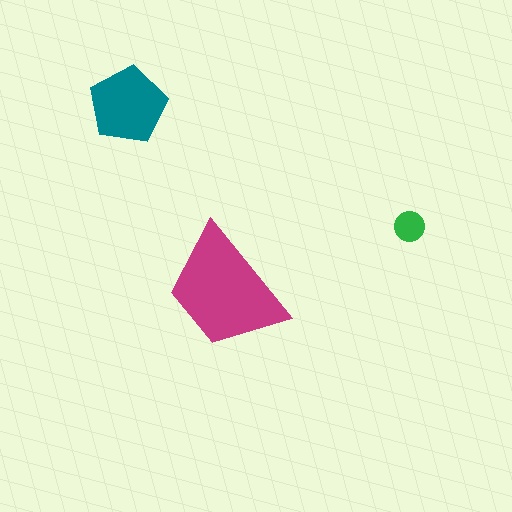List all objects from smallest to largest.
The green circle, the teal pentagon, the magenta trapezoid.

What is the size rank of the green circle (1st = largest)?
3rd.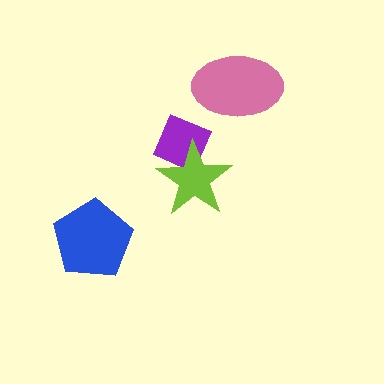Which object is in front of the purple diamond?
The lime star is in front of the purple diamond.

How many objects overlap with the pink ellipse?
0 objects overlap with the pink ellipse.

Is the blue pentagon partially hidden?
No, no other shape covers it.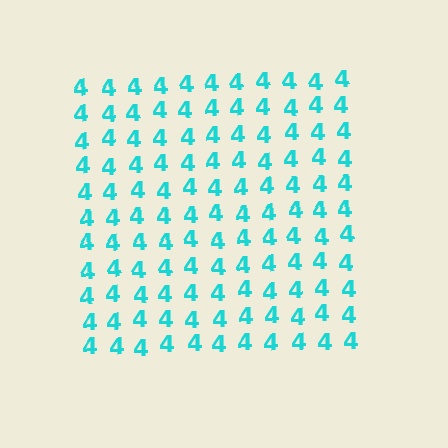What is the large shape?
The large shape is a square.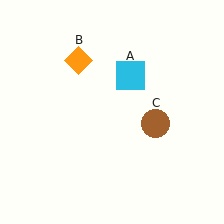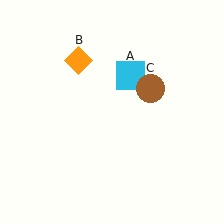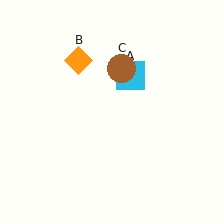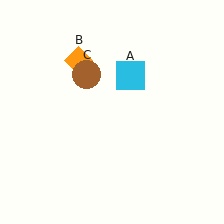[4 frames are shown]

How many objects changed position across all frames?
1 object changed position: brown circle (object C).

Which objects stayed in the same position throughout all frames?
Cyan square (object A) and orange diamond (object B) remained stationary.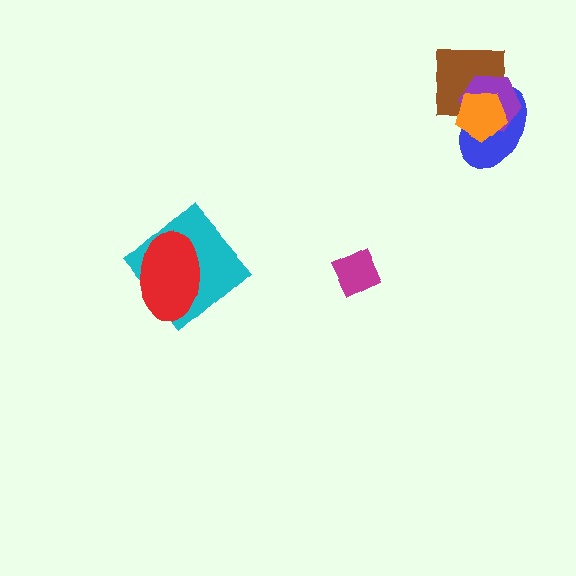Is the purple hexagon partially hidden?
Yes, it is partially covered by another shape.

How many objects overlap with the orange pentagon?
3 objects overlap with the orange pentagon.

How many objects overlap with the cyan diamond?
1 object overlaps with the cyan diamond.